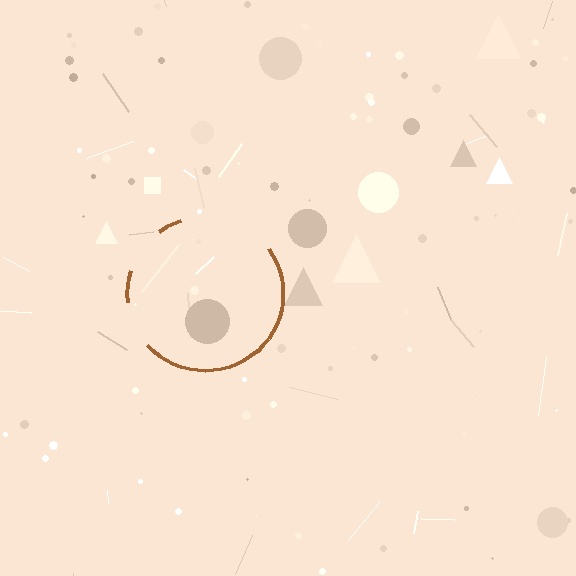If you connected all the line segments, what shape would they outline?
They would outline a circle.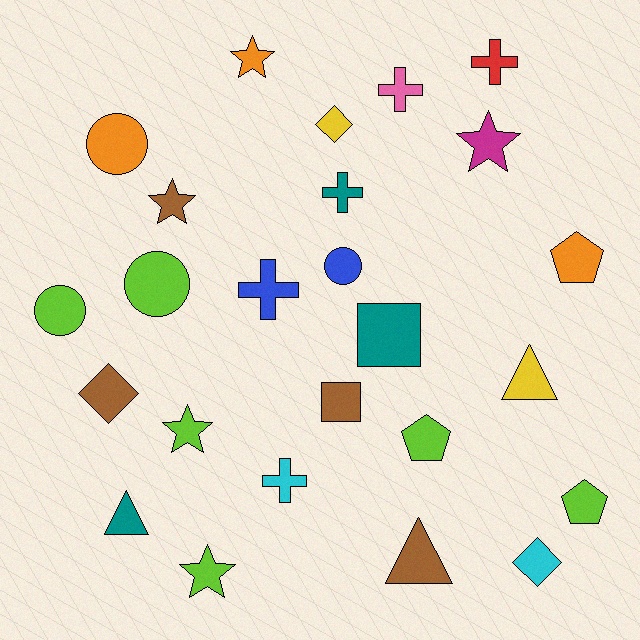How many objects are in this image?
There are 25 objects.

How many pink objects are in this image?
There is 1 pink object.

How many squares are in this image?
There are 2 squares.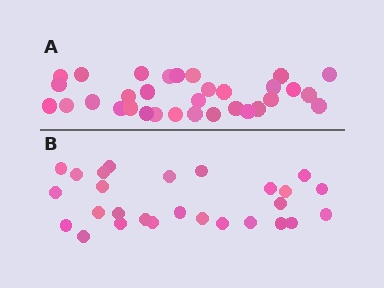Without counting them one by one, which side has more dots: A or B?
Region A (the top region) has more dots.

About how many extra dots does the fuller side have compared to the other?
Region A has about 5 more dots than region B.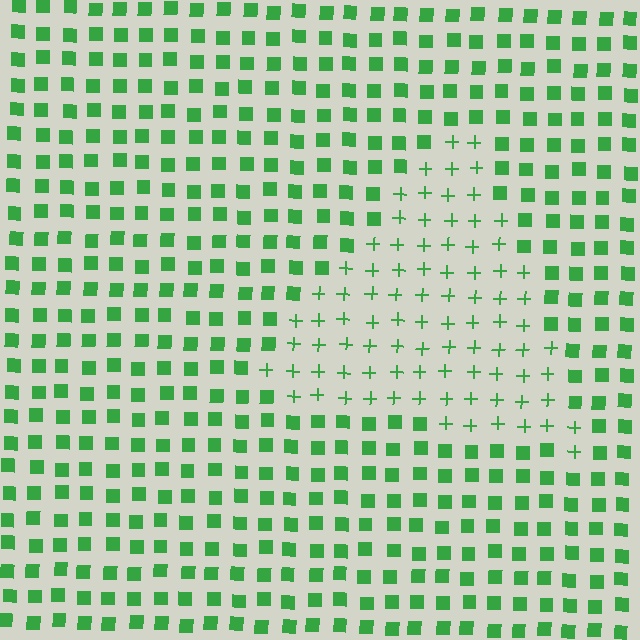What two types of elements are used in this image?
The image uses plus signs inside the triangle region and squares outside it.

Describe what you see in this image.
The image is filled with small green elements arranged in a uniform grid. A triangle-shaped region contains plus signs, while the surrounding area contains squares. The boundary is defined purely by the change in element shape.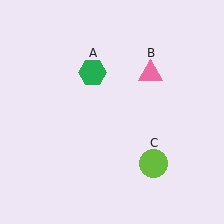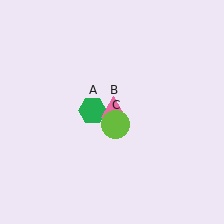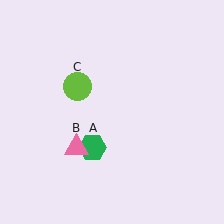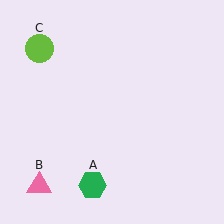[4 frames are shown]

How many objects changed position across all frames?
3 objects changed position: green hexagon (object A), pink triangle (object B), lime circle (object C).